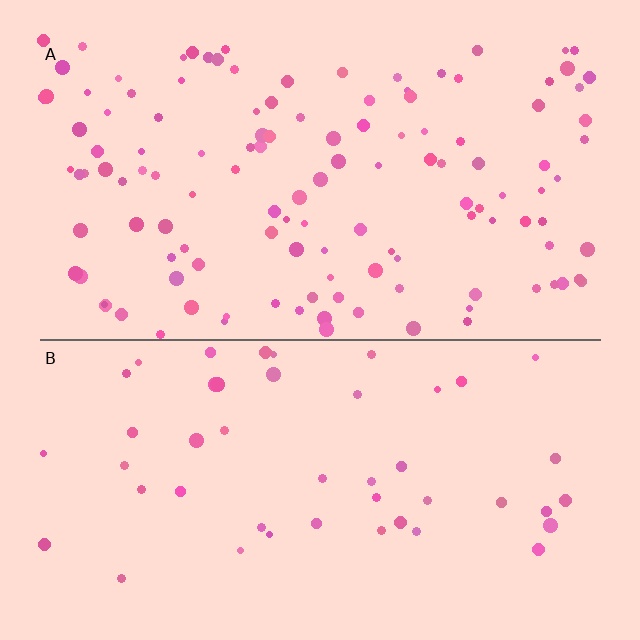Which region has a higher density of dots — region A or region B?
A (the top).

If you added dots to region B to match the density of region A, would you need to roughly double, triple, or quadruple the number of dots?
Approximately triple.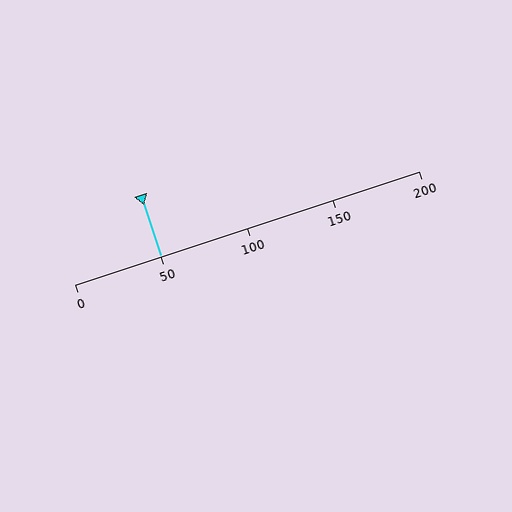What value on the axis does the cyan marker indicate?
The marker indicates approximately 50.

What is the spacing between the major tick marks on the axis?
The major ticks are spaced 50 apart.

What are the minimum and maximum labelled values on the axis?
The axis runs from 0 to 200.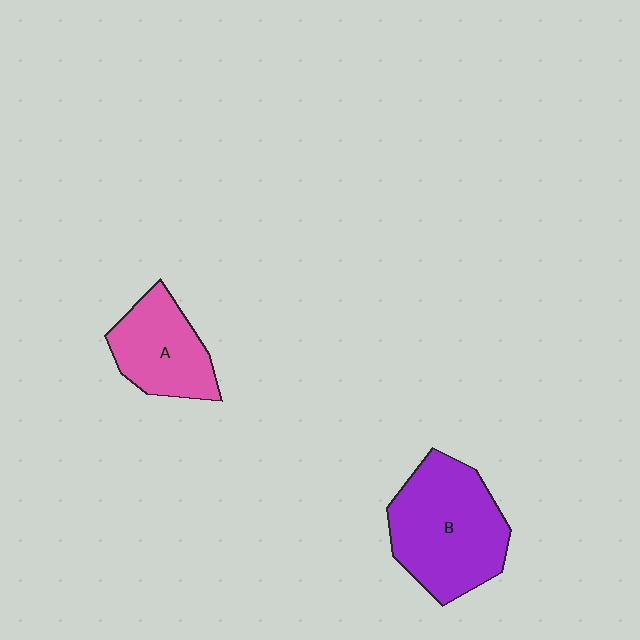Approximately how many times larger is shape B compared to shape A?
Approximately 1.6 times.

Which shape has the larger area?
Shape B (purple).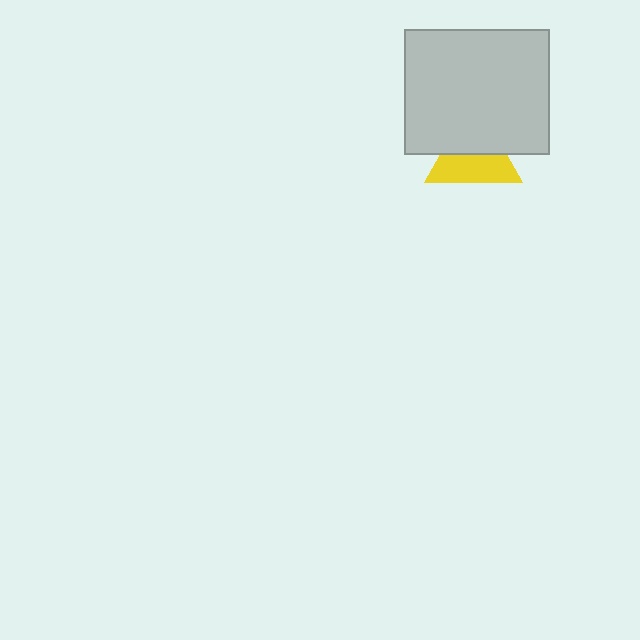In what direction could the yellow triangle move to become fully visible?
The yellow triangle could move down. That would shift it out from behind the light gray rectangle entirely.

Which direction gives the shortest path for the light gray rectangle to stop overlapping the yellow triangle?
Moving up gives the shortest separation.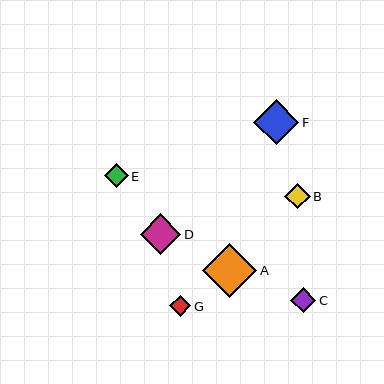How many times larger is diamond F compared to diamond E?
Diamond F is approximately 1.9 times the size of diamond E.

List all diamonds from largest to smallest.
From largest to smallest: A, F, D, B, C, E, G.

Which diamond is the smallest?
Diamond G is the smallest with a size of approximately 21 pixels.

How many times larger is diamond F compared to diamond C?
Diamond F is approximately 1.8 times the size of diamond C.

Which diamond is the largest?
Diamond A is the largest with a size of approximately 54 pixels.